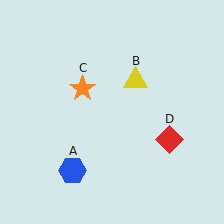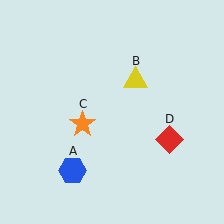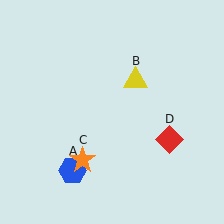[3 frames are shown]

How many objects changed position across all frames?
1 object changed position: orange star (object C).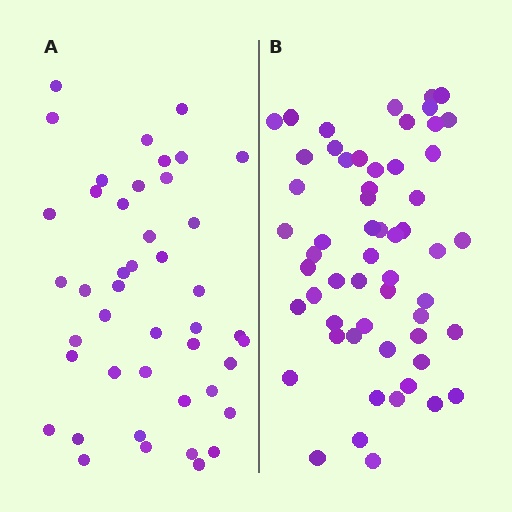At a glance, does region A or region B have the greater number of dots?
Region B (the right region) has more dots.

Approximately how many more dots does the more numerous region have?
Region B has approximately 15 more dots than region A.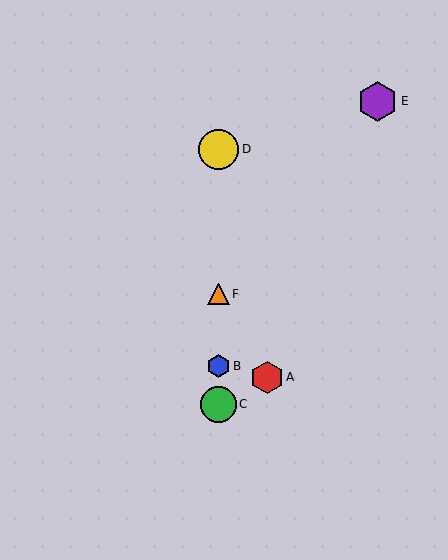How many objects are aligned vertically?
4 objects (B, C, D, F) are aligned vertically.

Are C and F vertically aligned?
Yes, both are at x≈219.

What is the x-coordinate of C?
Object C is at x≈219.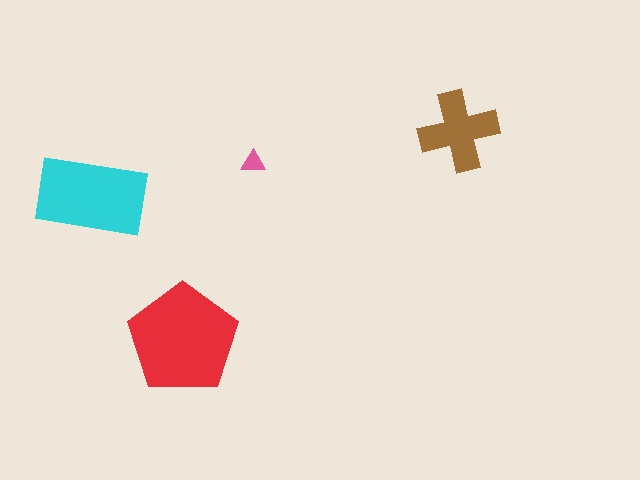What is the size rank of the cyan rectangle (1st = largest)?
2nd.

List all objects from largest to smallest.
The red pentagon, the cyan rectangle, the brown cross, the pink triangle.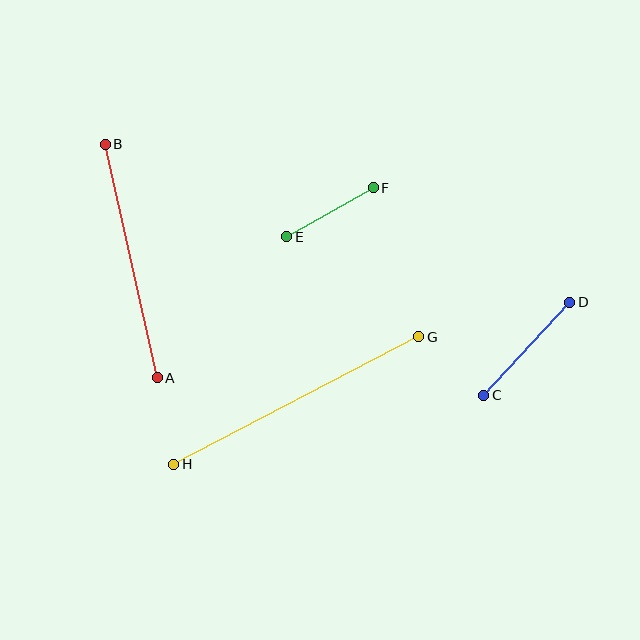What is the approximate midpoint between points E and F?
The midpoint is at approximately (330, 212) pixels.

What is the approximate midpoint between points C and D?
The midpoint is at approximately (527, 349) pixels.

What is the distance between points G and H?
The distance is approximately 276 pixels.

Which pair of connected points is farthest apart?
Points G and H are farthest apart.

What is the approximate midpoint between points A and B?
The midpoint is at approximately (131, 261) pixels.